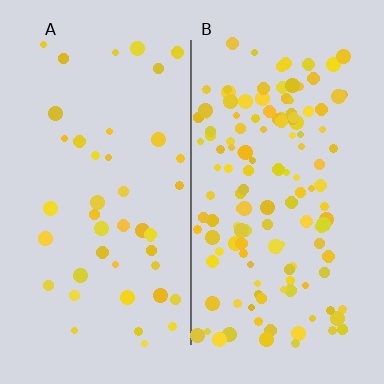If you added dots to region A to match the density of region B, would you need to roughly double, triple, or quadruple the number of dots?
Approximately triple.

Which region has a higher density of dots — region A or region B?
B (the right).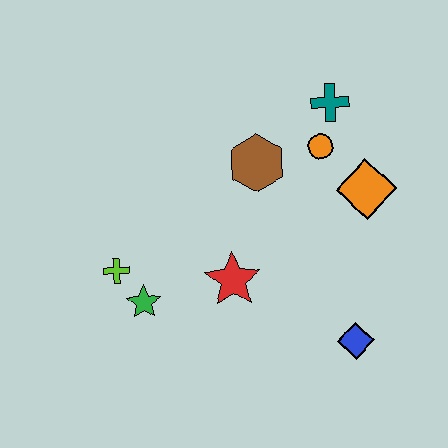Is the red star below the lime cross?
Yes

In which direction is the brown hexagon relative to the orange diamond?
The brown hexagon is to the left of the orange diamond.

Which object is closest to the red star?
The green star is closest to the red star.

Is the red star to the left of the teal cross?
Yes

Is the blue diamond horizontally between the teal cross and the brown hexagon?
No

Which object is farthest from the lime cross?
The teal cross is farthest from the lime cross.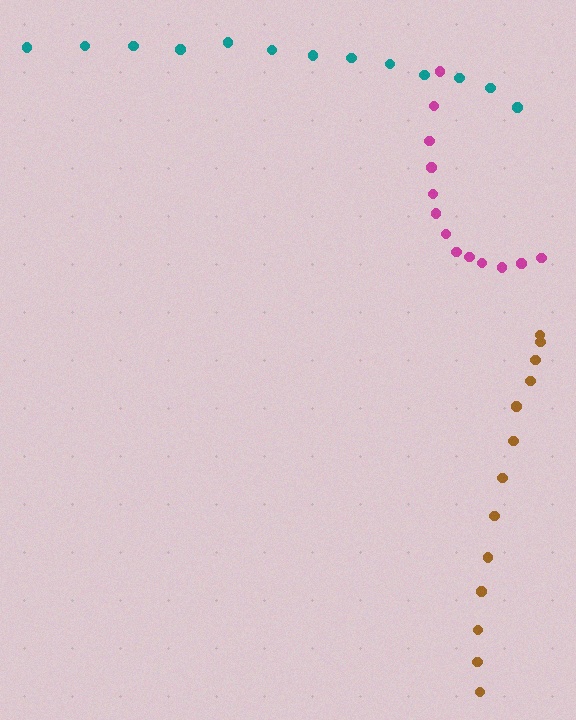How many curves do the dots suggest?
There are 3 distinct paths.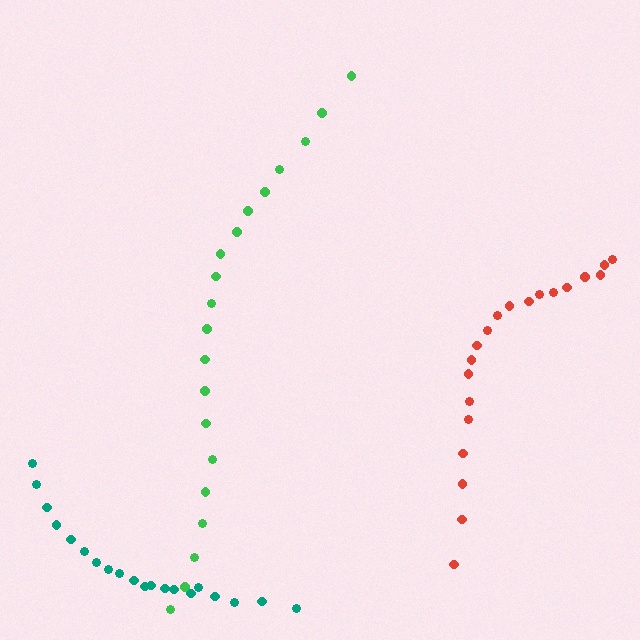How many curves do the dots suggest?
There are 3 distinct paths.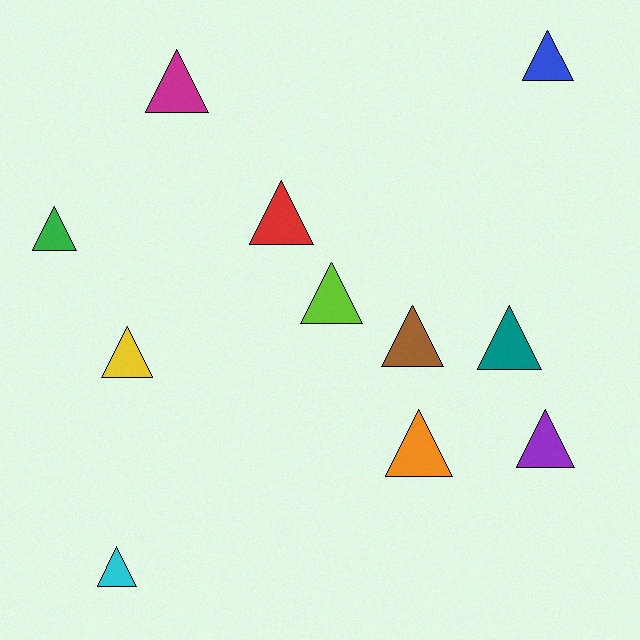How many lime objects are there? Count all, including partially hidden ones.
There is 1 lime object.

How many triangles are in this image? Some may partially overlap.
There are 11 triangles.